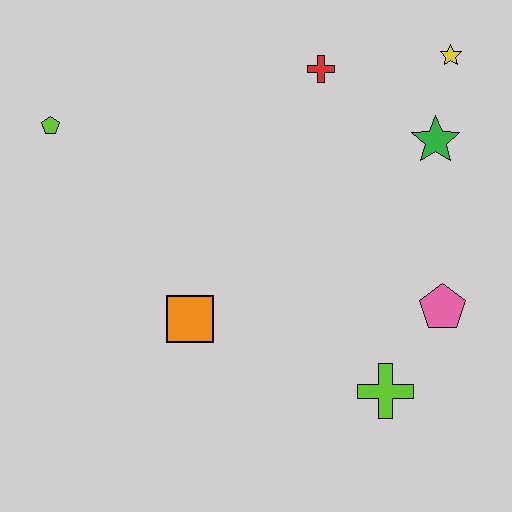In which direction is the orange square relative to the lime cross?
The orange square is to the left of the lime cross.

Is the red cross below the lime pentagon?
No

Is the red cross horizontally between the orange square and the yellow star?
Yes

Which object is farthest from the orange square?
The yellow star is farthest from the orange square.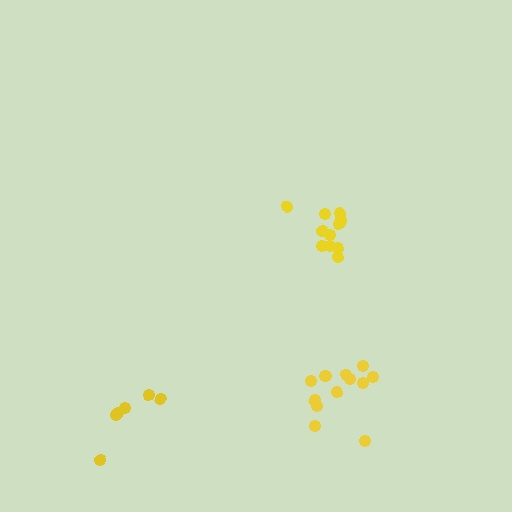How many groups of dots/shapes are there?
There are 3 groups.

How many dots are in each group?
Group 1: 11 dots, Group 2: 6 dots, Group 3: 12 dots (29 total).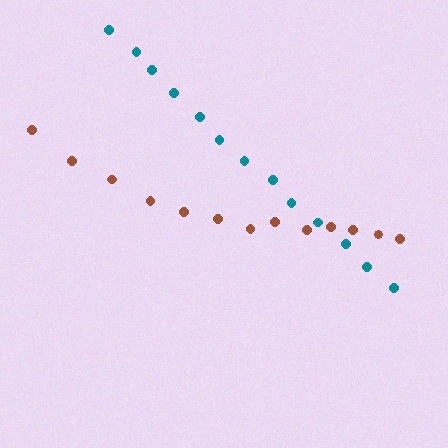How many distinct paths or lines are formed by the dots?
There are 2 distinct paths.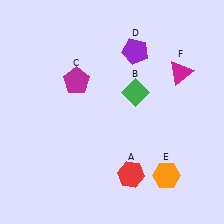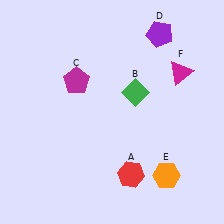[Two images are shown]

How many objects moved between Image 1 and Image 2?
1 object moved between the two images.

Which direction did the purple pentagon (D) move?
The purple pentagon (D) moved right.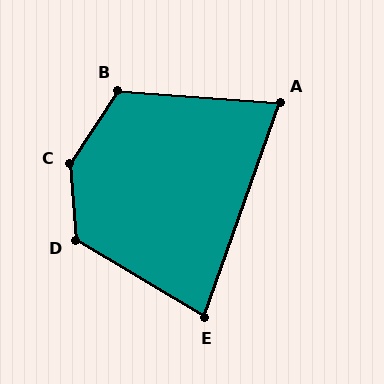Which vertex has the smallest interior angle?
A, at approximately 75 degrees.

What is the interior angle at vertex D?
Approximately 126 degrees (obtuse).